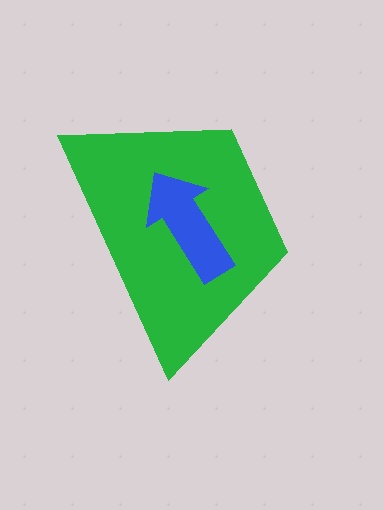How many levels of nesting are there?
2.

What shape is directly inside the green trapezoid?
The blue arrow.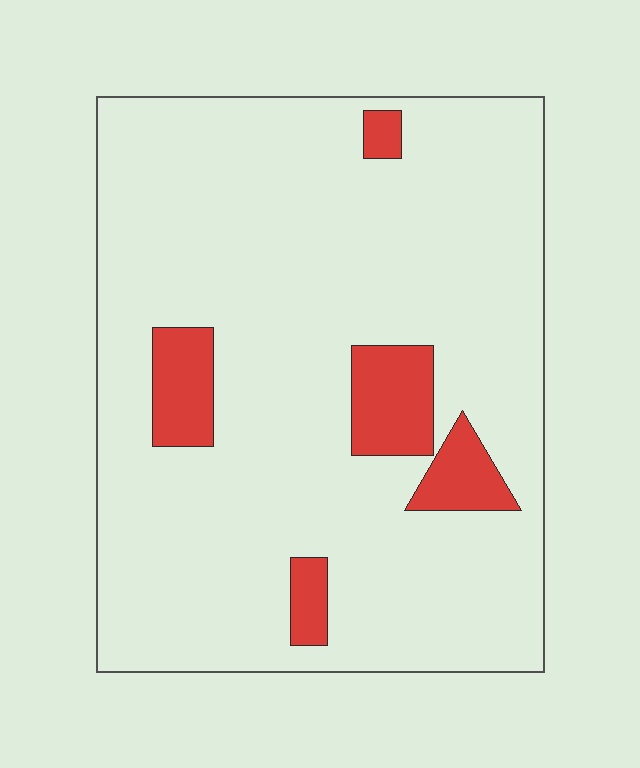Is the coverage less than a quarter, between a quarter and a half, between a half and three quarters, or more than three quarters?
Less than a quarter.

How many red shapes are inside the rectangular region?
5.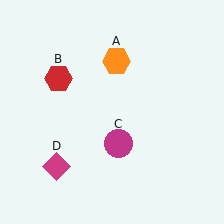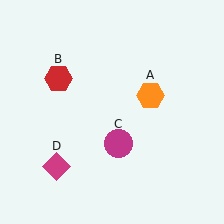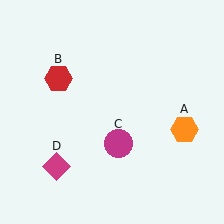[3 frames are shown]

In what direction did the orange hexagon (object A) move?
The orange hexagon (object A) moved down and to the right.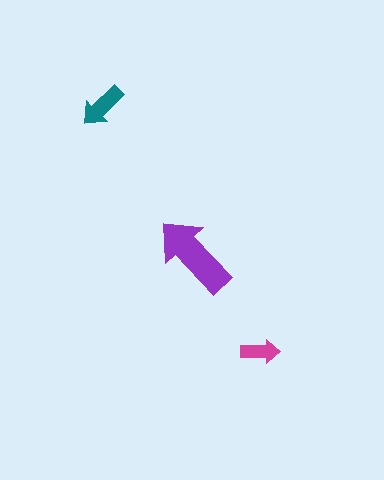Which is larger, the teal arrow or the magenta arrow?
The teal one.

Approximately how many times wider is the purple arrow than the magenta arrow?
About 2 times wider.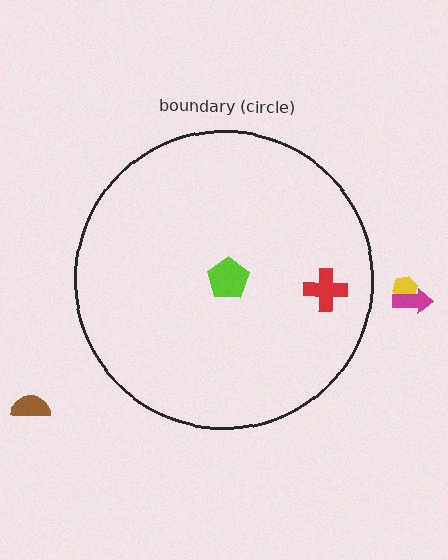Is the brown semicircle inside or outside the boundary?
Outside.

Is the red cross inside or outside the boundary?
Inside.